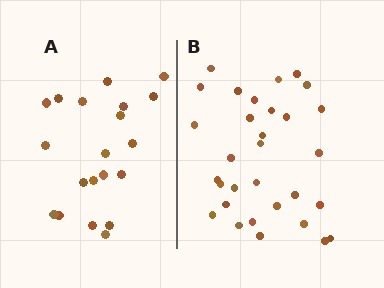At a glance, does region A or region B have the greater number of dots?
Region B (the right region) has more dots.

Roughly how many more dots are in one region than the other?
Region B has roughly 12 or so more dots than region A.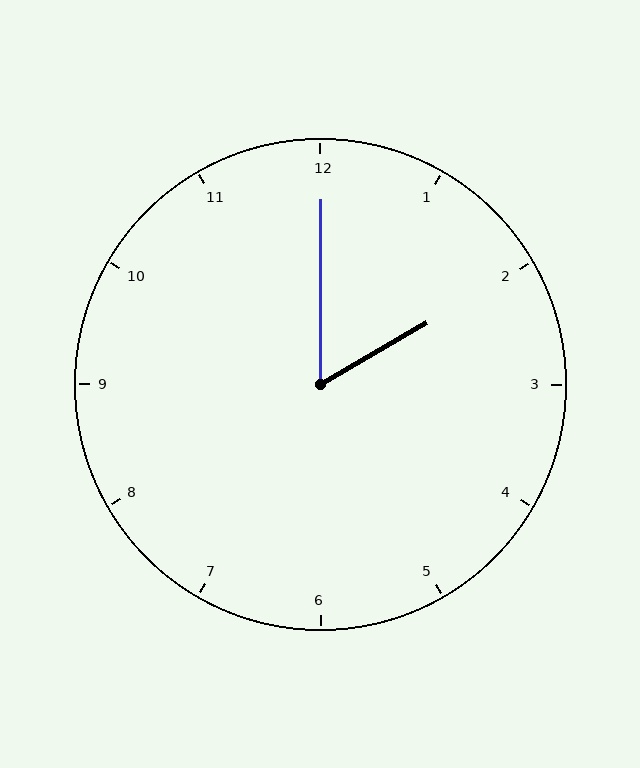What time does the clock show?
2:00.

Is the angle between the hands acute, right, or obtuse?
It is acute.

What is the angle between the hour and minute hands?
Approximately 60 degrees.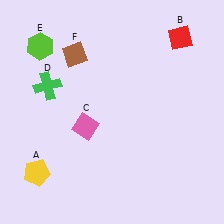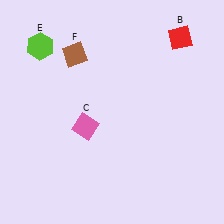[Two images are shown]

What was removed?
The yellow pentagon (A), the green cross (D) were removed in Image 2.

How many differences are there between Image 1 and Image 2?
There are 2 differences between the two images.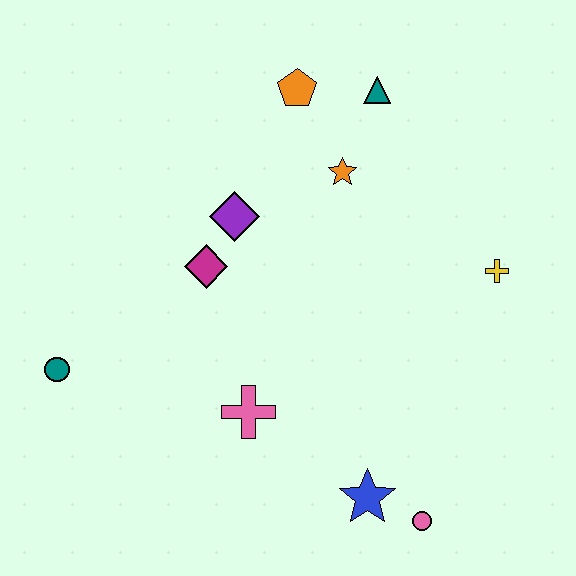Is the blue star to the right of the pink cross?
Yes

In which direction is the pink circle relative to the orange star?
The pink circle is below the orange star.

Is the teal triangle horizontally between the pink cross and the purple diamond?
No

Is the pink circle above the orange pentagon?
No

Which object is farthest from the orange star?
The pink circle is farthest from the orange star.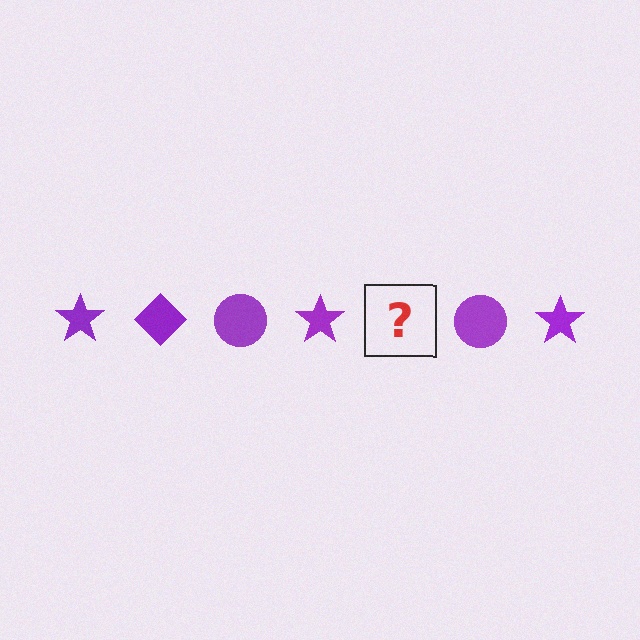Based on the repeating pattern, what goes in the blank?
The blank should be a purple diamond.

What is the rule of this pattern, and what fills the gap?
The rule is that the pattern cycles through star, diamond, circle shapes in purple. The gap should be filled with a purple diamond.